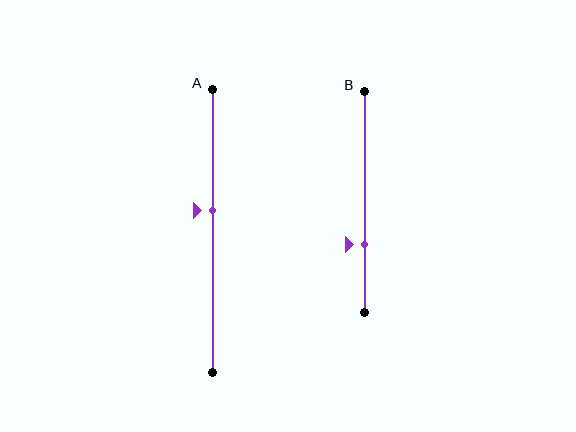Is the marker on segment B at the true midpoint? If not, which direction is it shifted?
No, the marker on segment B is shifted downward by about 19% of the segment length.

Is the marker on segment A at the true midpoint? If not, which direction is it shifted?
No, the marker on segment A is shifted upward by about 7% of the segment length.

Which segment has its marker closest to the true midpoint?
Segment A has its marker closest to the true midpoint.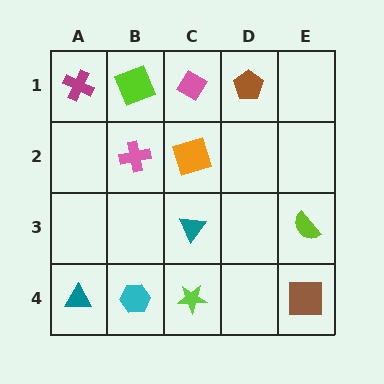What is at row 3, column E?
A lime semicircle.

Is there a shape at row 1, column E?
No, that cell is empty.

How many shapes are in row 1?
4 shapes.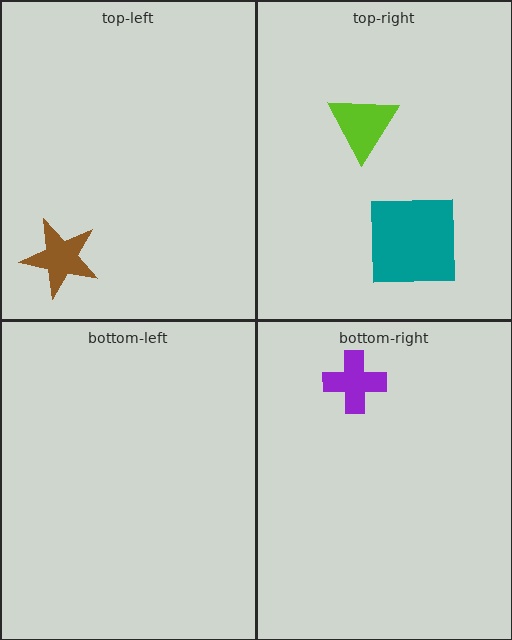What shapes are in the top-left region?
The brown star.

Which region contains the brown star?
The top-left region.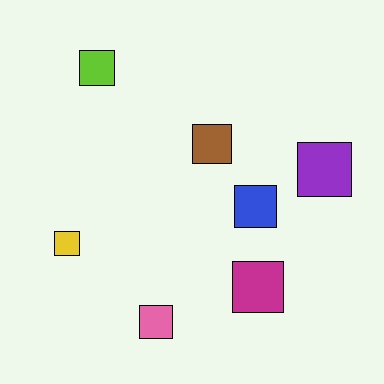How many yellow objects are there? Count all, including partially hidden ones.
There is 1 yellow object.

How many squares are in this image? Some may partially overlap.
There are 7 squares.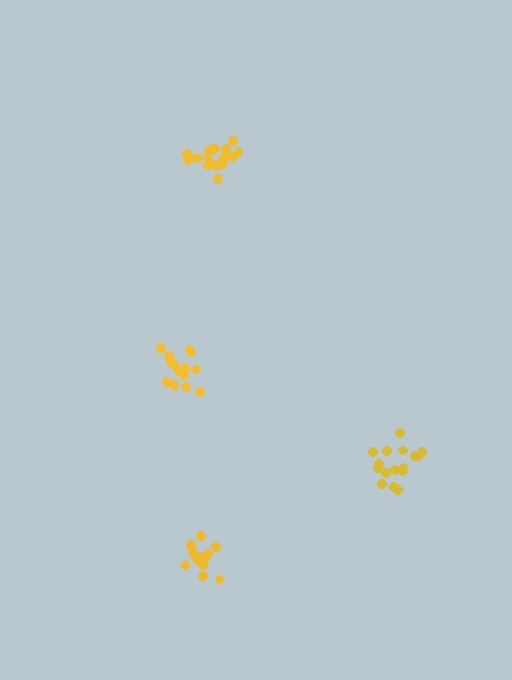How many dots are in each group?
Group 1: 14 dots, Group 2: 17 dots, Group 3: 19 dots, Group 4: 14 dots (64 total).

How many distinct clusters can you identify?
There are 4 distinct clusters.